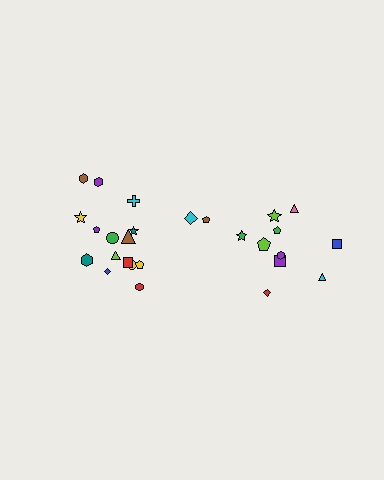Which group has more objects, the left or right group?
The left group.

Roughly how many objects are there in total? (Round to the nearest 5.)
Roughly 25 objects in total.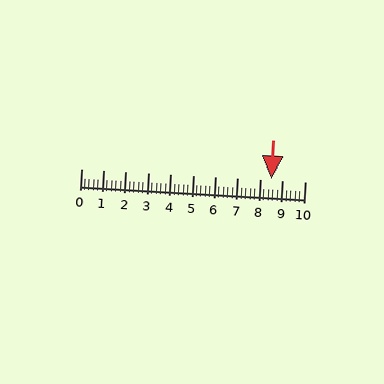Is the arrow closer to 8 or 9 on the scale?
The arrow is closer to 9.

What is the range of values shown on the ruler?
The ruler shows values from 0 to 10.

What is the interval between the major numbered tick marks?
The major tick marks are spaced 1 units apart.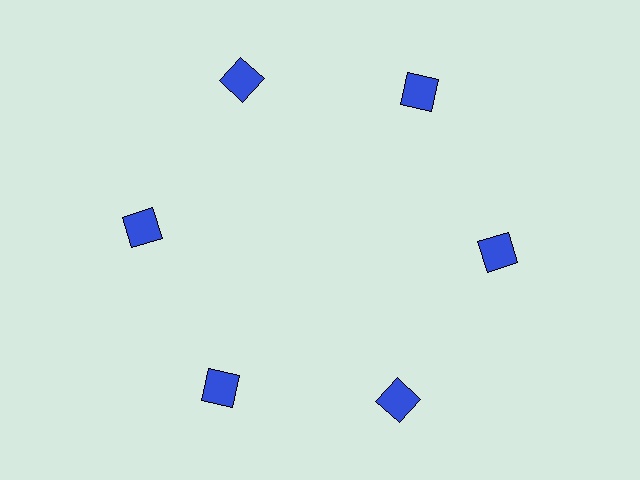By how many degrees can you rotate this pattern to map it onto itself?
The pattern maps onto itself every 60 degrees of rotation.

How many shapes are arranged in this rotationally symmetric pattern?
There are 6 shapes, arranged in 6 groups of 1.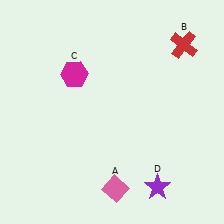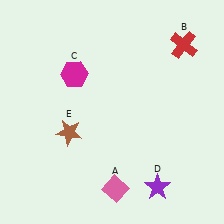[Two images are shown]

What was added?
A brown star (E) was added in Image 2.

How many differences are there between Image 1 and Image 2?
There is 1 difference between the two images.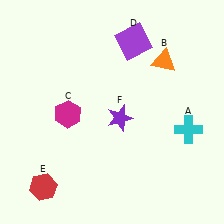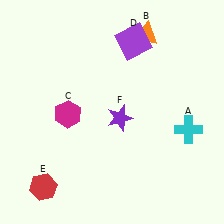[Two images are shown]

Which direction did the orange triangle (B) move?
The orange triangle (B) moved up.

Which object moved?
The orange triangle (B) moved up.